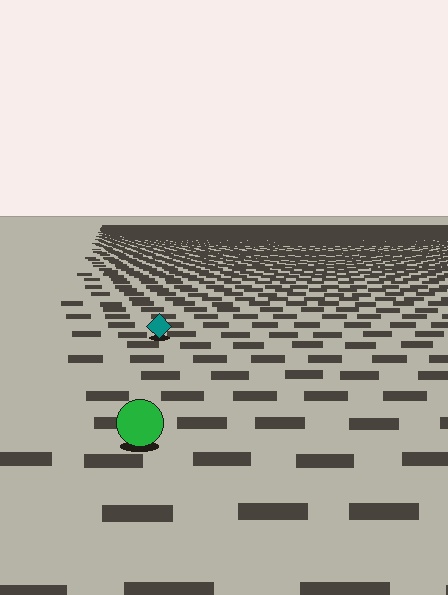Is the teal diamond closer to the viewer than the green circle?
No. The green circle is closer — you can tell from the texture gradient: the ground texture is coarser near it.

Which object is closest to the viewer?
The green circle is closest. The texture marks near it are larger and more spread out.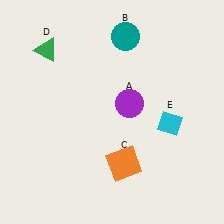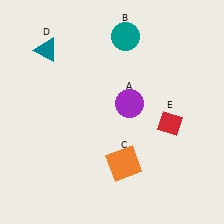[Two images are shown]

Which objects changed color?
D changed from green to teal. E changed from cyan to red.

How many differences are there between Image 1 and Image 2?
There are 2 differences between the two images.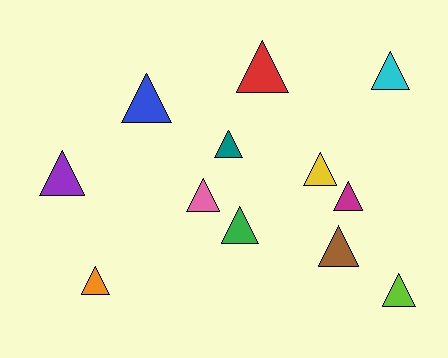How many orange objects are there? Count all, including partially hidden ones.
There is 1 orange object.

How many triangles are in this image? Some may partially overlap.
There are 12 triangles.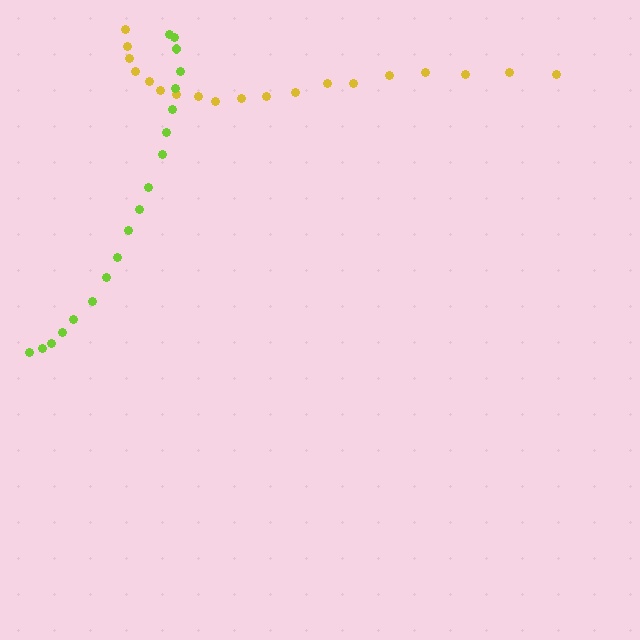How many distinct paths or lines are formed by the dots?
There are 2 distinct paths.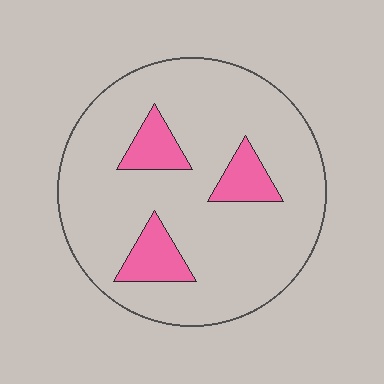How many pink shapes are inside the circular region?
3.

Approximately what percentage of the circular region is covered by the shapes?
Approximately 15%.